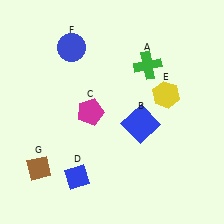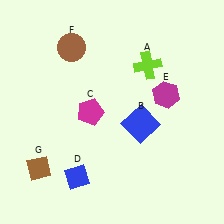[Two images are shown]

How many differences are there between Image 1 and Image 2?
There are 3 differences between the two images.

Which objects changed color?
A changed from green to lime. E changed from yellow to magenta. F changed from blue to brown.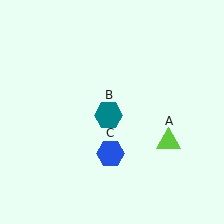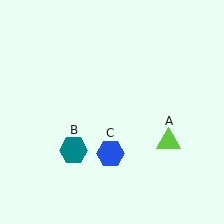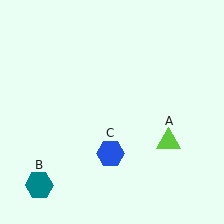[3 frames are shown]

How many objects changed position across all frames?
1 object changed position: teal hexagon (object B).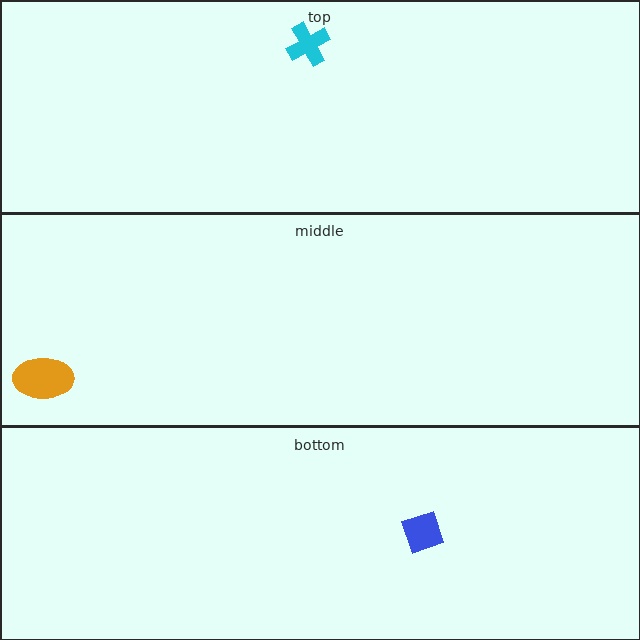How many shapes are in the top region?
1.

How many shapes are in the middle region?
1.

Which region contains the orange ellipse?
The middle region.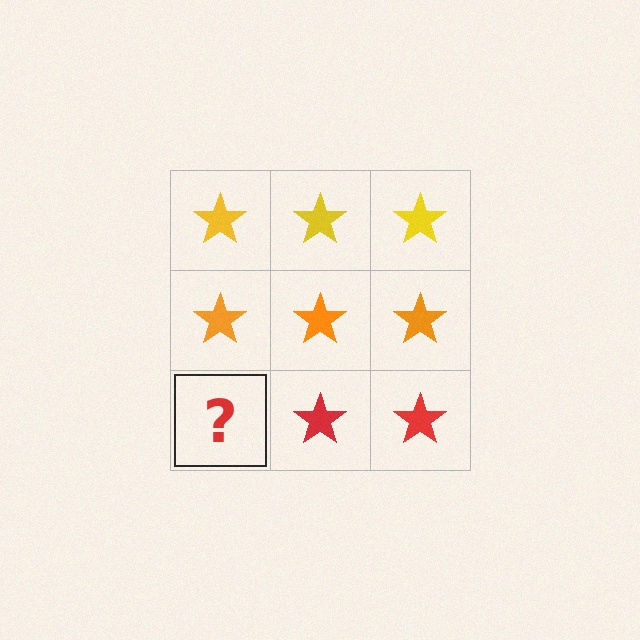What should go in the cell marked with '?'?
The missing cell should contain a red star.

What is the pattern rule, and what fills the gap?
The rule is that each row has a consistent color. The gap should be filled with a red star.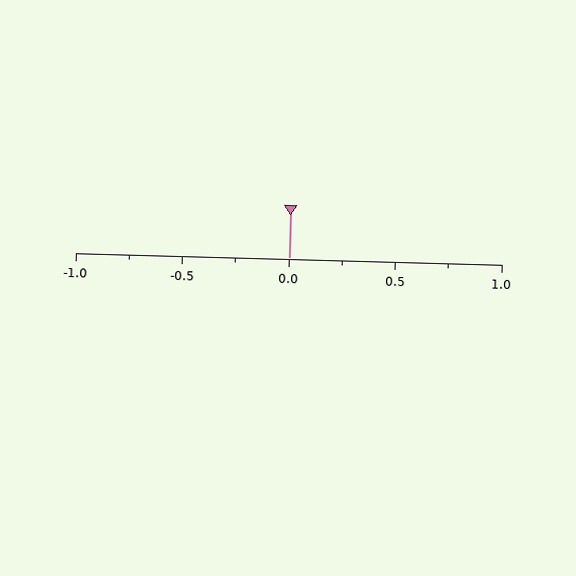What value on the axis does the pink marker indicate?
The marker indicates approximately 0.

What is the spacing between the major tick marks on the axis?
The major ticks are spaced 0.5 apart.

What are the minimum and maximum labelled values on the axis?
The axis runs from -1.0 to 1.0.